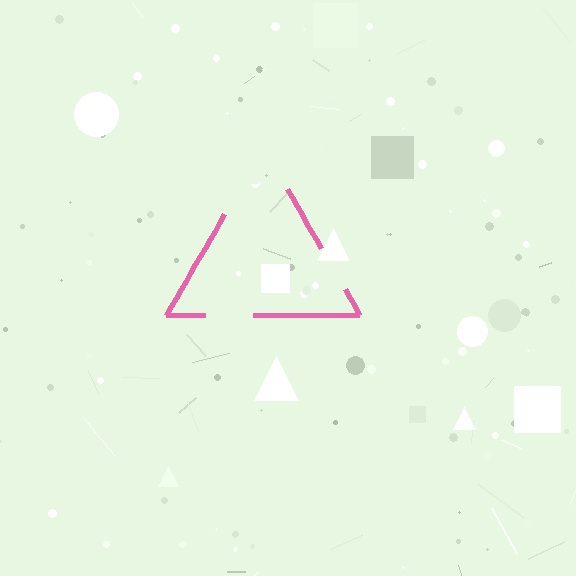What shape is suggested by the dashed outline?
The dashed outline suggests a triangle.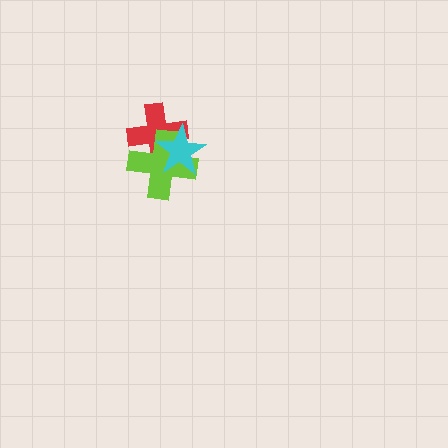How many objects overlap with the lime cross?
2 objects overlap with the lime cross.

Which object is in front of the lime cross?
The cyan star is in front of the lime cross.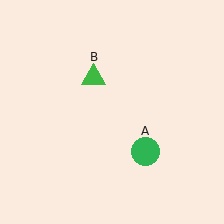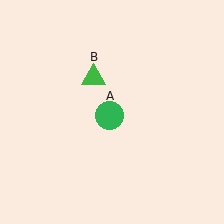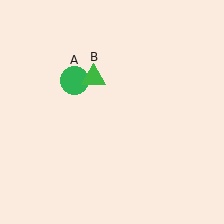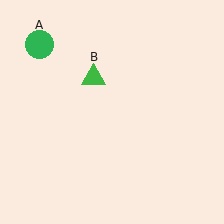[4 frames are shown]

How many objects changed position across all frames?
1 object changed position: green circle (object A).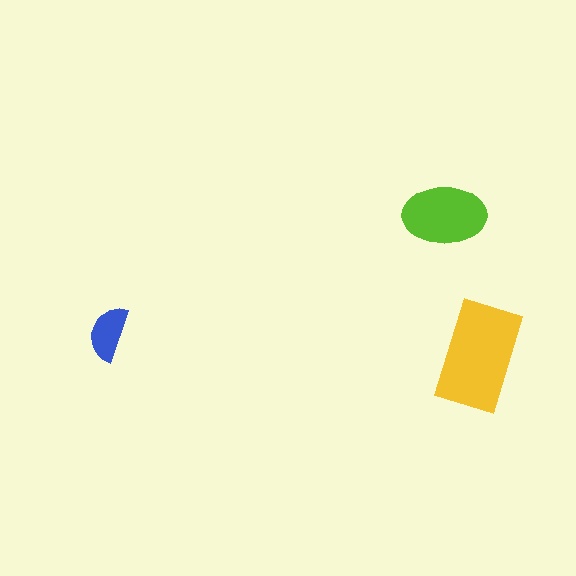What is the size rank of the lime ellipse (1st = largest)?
2nd.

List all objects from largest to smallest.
The yellow rectangle, the lime ellipse, the blue semicircle.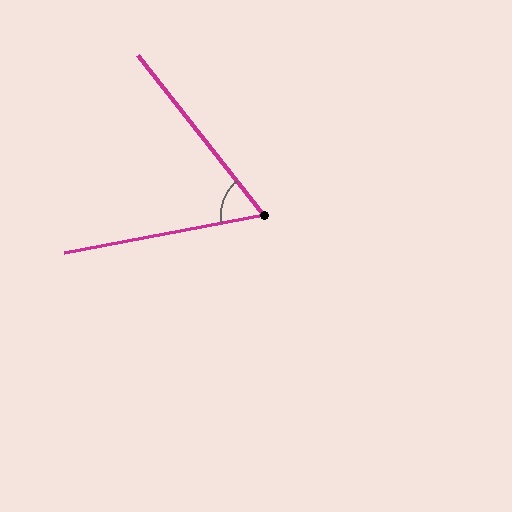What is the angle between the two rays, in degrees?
Approximately 63 degrees.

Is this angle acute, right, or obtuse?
It is acute.